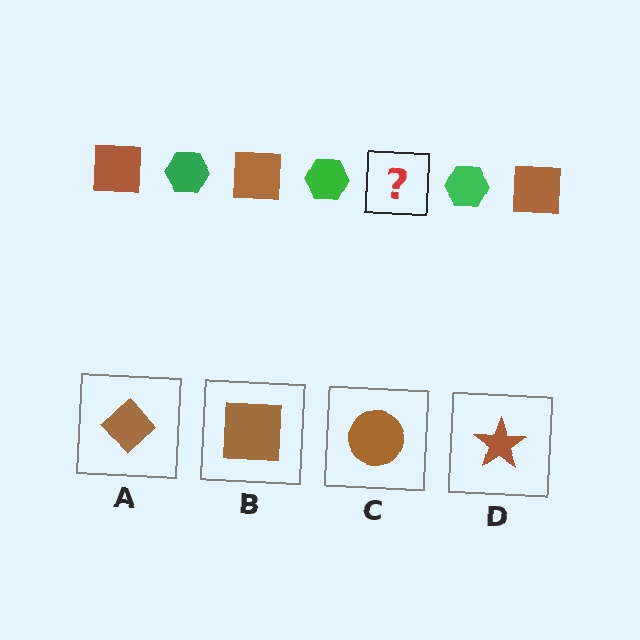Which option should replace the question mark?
Option B.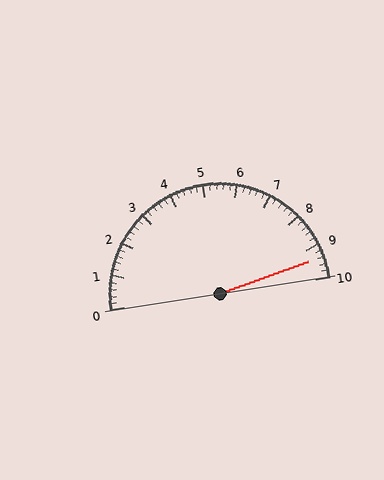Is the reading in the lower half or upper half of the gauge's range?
The reading is in the upper half of the range (0 to 10).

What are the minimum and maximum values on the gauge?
The gauge ranges from 0 to 10.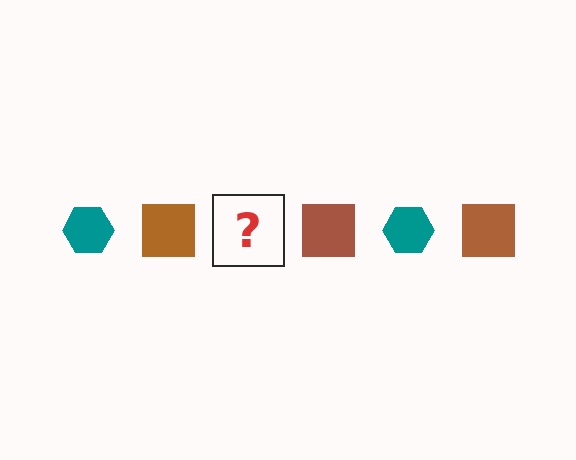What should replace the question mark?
The question mark should be replaced with a teal hexagon.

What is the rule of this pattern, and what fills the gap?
The rule is that the pattern alternates between teal hexagon and brown square. The gap should be filled with a teal hexagon.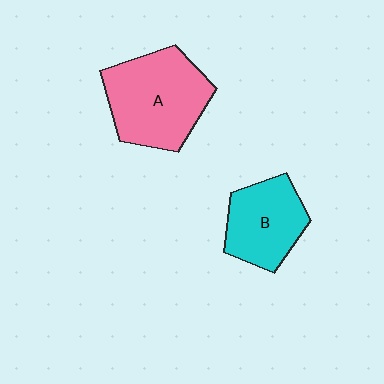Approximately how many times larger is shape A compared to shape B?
Approximately 1.4 times.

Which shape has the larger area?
Shape A (pink).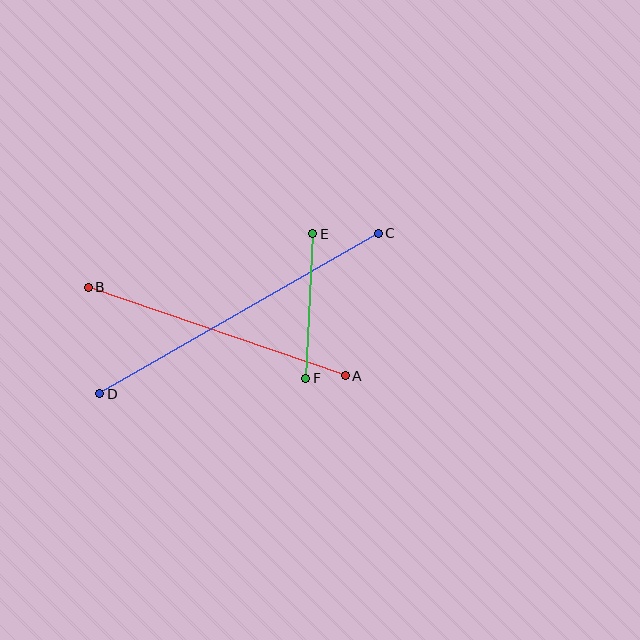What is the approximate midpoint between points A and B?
The midpoint is at approximately (217, 332) pixels.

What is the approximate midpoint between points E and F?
The midpoint is at approximately (309, 306) pixels.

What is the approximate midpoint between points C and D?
The midpoint is at approximately (239, 314) pixels.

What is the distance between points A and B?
The distance is approximately 271 pixels.